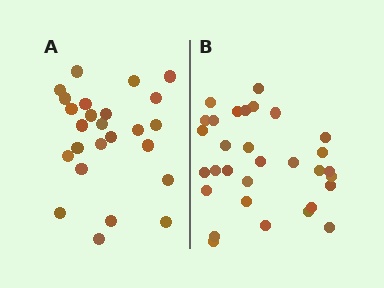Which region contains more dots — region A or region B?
Region B (the right region) has more dots.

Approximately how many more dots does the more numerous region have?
Region B has about 6 more dots than region A.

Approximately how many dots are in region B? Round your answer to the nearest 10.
About 30 dots. (The exact count is 31, which rounds to 30.)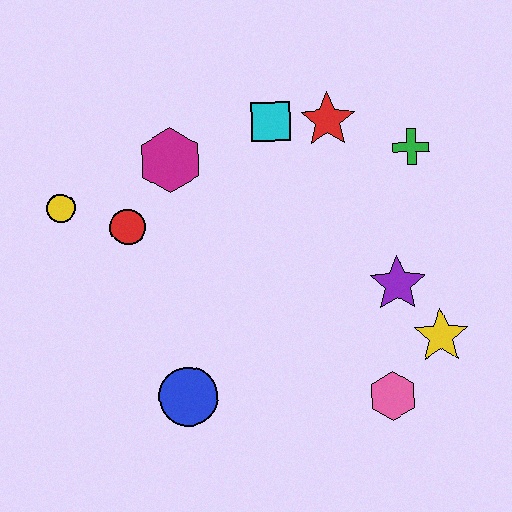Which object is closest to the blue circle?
The red circle is closest to the blue circle.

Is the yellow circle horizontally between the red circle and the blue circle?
No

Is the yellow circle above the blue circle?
Yes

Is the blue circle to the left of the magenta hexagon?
No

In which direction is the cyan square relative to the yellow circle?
The cyan square is to the right of the yellow circle.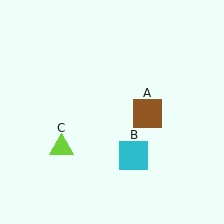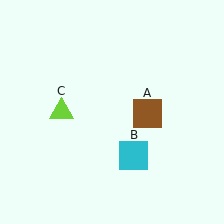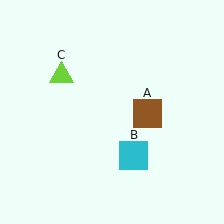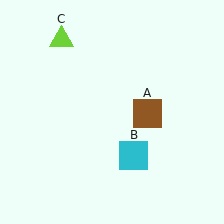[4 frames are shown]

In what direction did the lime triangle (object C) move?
The lime triangle (object C) moved up.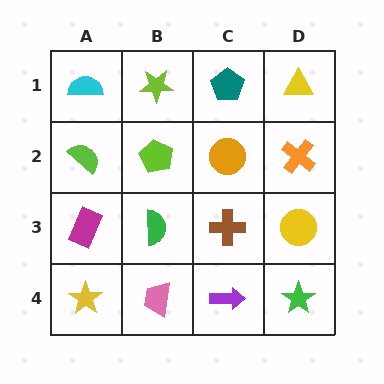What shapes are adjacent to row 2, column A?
A cyan semicircle (row 1, column A), a magenta rectangle (row 3, column A), a lime pentagon (row 2, column B).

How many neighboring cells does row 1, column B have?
3.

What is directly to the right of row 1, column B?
A teal pentagon.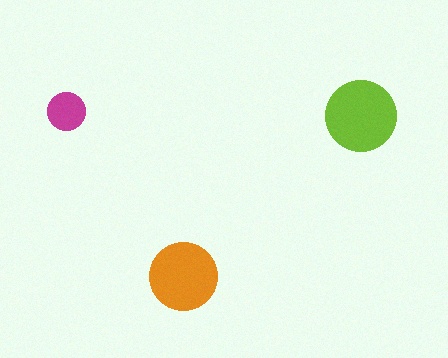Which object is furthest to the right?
The lime circle is rightmost.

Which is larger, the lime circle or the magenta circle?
The lime one.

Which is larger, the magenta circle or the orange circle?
The orange one.